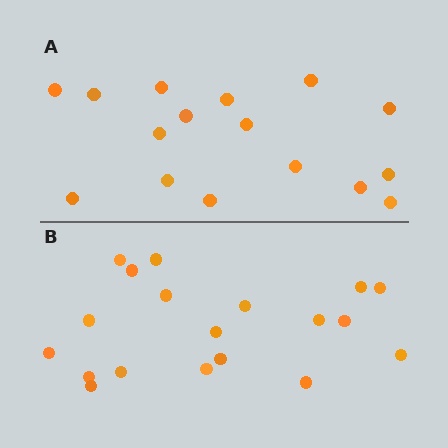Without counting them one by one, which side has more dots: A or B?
Region B (the bottom region) has more dots.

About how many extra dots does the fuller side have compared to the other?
Region B has just a few more — roughly 2 or 3 more dots than region A.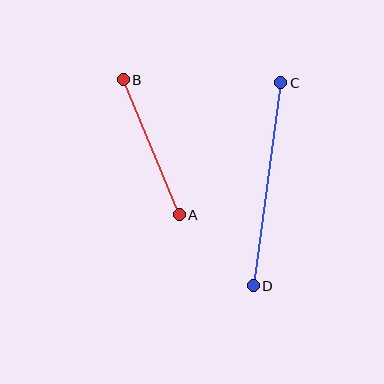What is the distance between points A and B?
The distance is approximately 146 pixels.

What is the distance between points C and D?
The distance is approximately 205 pixels.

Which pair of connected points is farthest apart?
Points C and D are farthest apart.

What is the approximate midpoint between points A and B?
The midpoint is at approximately (151, 147) pixels.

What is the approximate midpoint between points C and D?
The midpoint is at approximately (267, 184) pixels.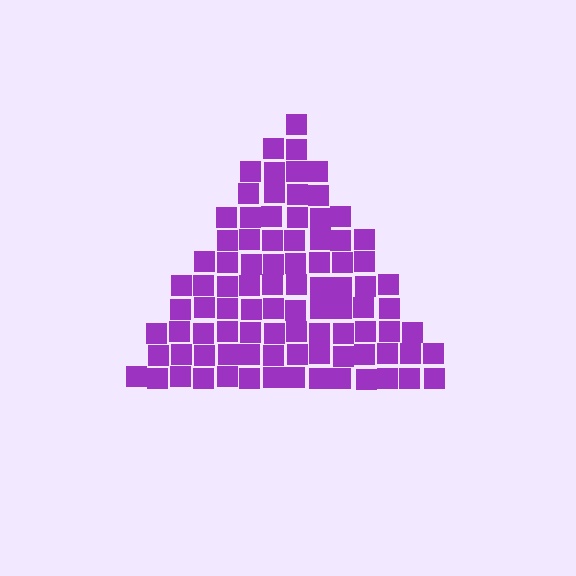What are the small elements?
The small elements are squares.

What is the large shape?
The large shape is a triangle.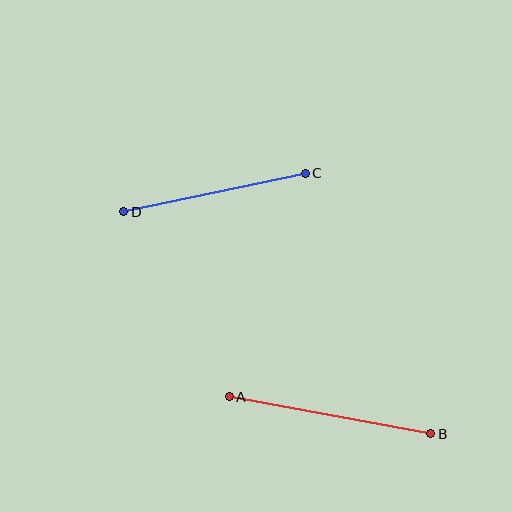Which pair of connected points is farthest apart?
Points A and B are farthest apart.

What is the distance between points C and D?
The distance is approximately 186 pixels.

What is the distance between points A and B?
The distance is approximately 205 pixels.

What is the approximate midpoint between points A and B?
The midpoint is at approximately (330, 415) pixels.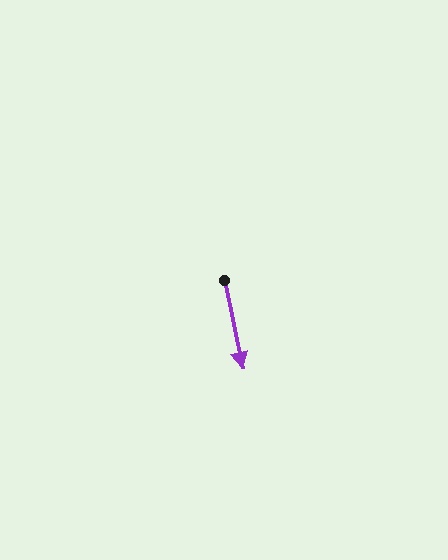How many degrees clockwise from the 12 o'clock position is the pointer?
Approximately 168 degrees.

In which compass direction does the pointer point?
South.